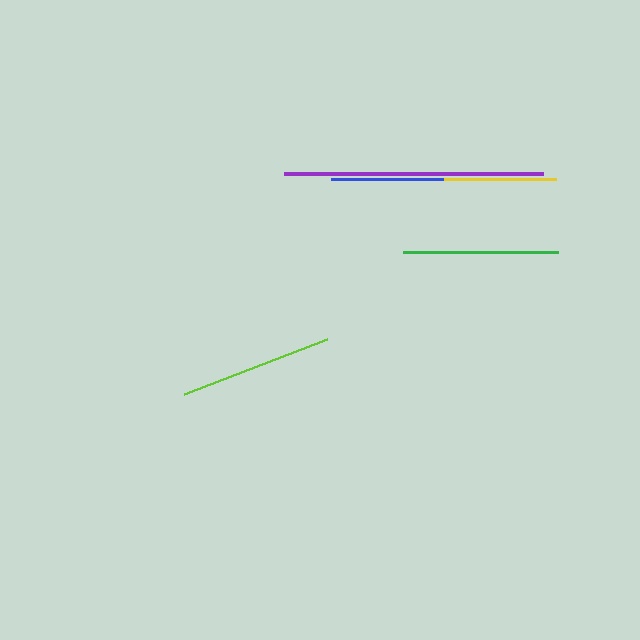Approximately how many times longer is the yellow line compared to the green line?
The yellow line is approximately 1.1 times the length of the green line.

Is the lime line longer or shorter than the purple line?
The purple line is longer than the lime line.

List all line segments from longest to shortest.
From longest to shortest: purple, yellow, green, lime, blue.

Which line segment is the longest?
The purple line is the longest at approximately 259 pixels.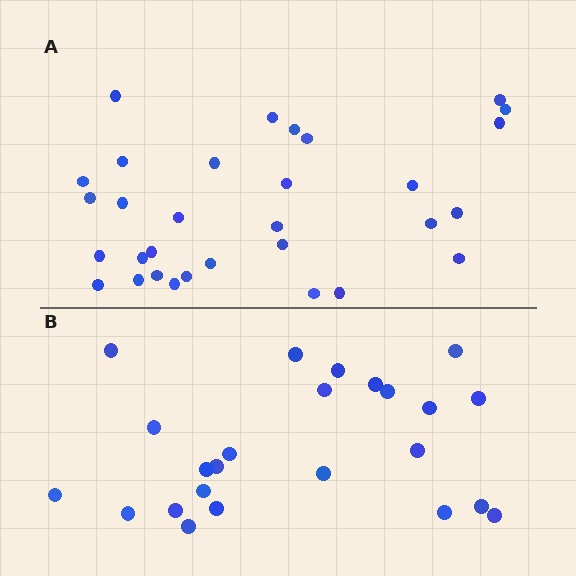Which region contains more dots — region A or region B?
Region A (the top region) has more dots.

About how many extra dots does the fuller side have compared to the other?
Region A has roughly 8 or so more dots than region B.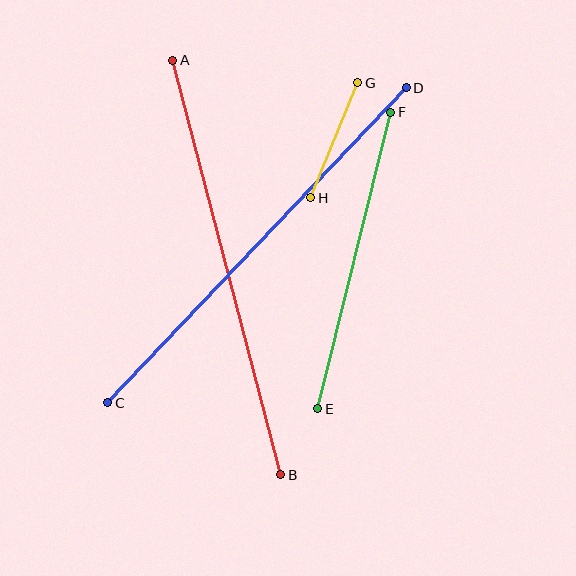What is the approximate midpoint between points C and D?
The midpoint is at approximately (257, 245) pixels.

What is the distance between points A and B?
The distance is approximately 428 pixels.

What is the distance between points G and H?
The distance is approximately 124 pixels.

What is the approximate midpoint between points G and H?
The midpoint is at approximately (334, 140) pixels.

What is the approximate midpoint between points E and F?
The midpoint is at approximately (354, 260) pixels.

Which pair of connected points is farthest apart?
Points C and D are farthest apart.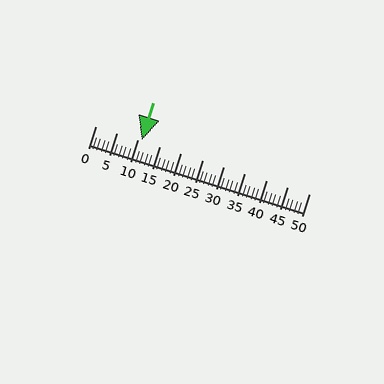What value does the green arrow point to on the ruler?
The green arrow points to approximately 11.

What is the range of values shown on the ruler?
The ruler shows values from 0 to 50.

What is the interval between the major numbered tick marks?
The major tick marks are spaced 5 units apart.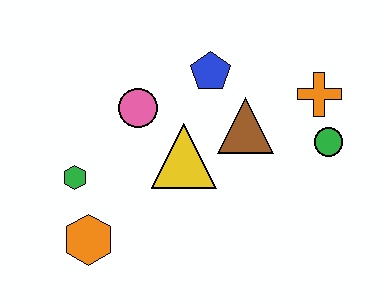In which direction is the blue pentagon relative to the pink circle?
The blue pentagon is to the right of the pink circle.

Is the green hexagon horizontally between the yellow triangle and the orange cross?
No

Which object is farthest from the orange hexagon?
The orange cross is farthest from the orange hexagon.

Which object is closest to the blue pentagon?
The brown triangle is closest to the blue pentagon.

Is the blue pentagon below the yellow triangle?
No